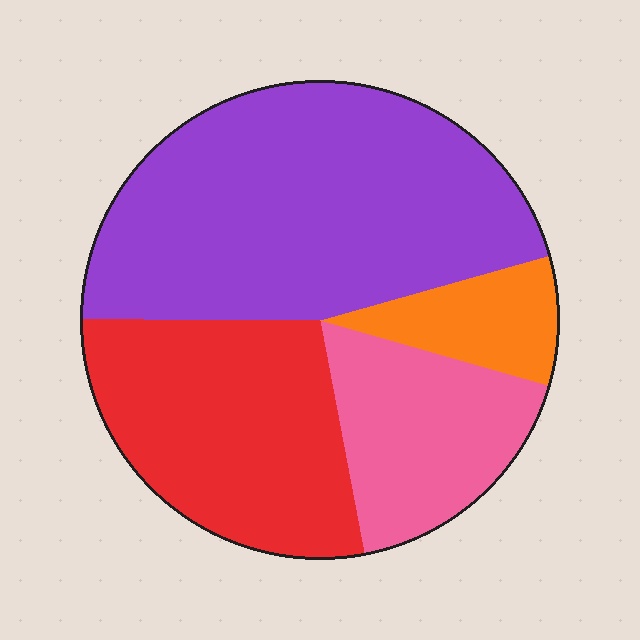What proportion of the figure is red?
Red covers 28% of the figure.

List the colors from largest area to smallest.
From largest to smallest: purple, red, pink, orange.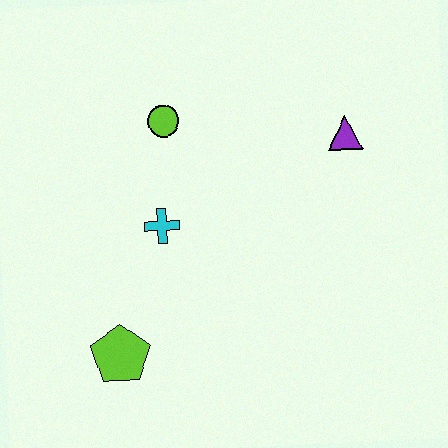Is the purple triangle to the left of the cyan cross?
No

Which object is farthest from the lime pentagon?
The purple triangle is farthest from the lime pentagon.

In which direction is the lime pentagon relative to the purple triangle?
The lime pentagon is to the left of the purple triangle.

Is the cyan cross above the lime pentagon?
Yes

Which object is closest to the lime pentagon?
The cyan cross is closest to the lime pentagon.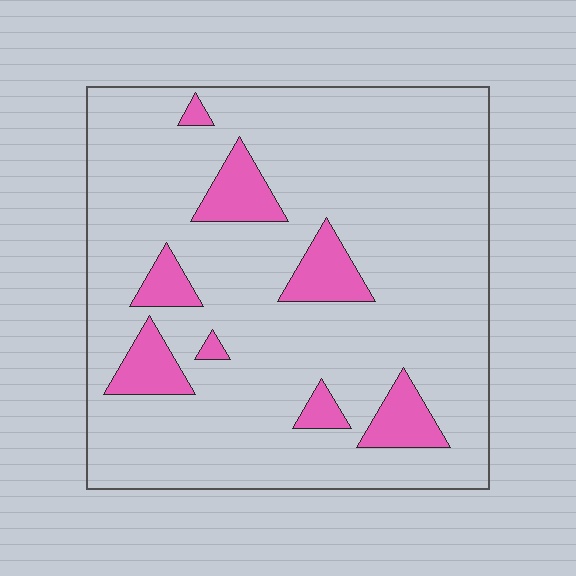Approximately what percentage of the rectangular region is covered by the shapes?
Approximately 15%.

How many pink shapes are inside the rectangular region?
8.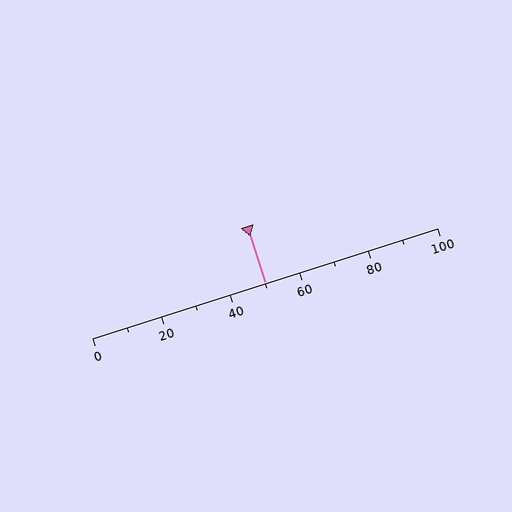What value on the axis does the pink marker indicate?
The marker indicates approximately 50.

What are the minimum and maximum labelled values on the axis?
The axis runs from 0 to 100.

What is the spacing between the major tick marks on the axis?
The major ticks are spaced 20 apart.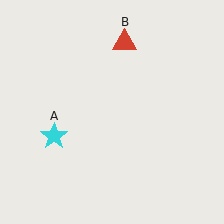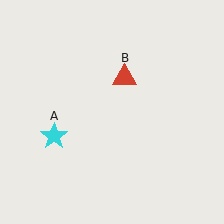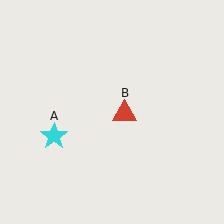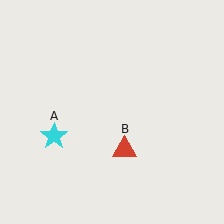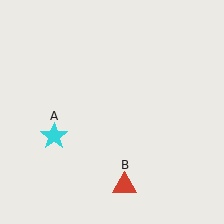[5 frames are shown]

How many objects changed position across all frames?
1 object changed position: red triangle (object B).